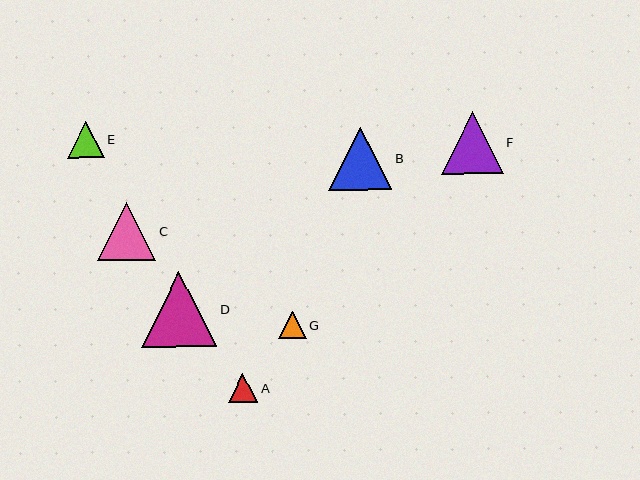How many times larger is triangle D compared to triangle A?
Triangle D is approximately 2.6 times the size of triangle A.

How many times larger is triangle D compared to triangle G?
Triangle D is approximately 2.7 times the size of triangle G.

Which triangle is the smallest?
Triangle G is the smallest with a size of approximately 28 pixels.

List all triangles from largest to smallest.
From largest to smallest: D, B, F, C, E, A, G.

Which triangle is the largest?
Triangle D is the largest with a size of approximately 75 pixels.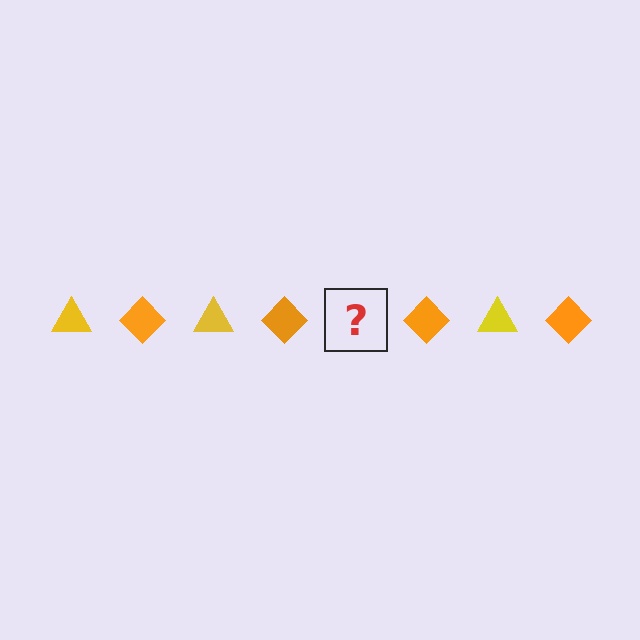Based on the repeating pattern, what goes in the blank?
The blank should be a yellow triangle.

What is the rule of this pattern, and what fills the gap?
The rule is that the pattern alternates between yellow triangle and orange diamond. The gap should be filled with a yellow triangle.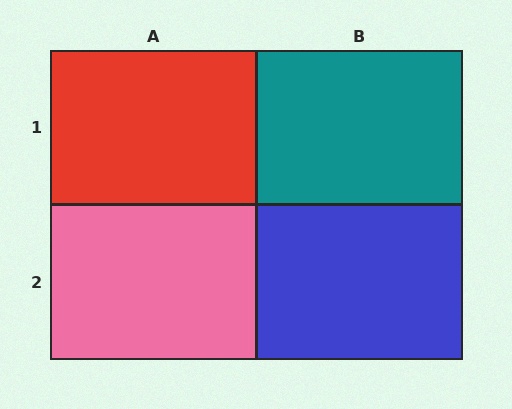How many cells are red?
1 cell is red.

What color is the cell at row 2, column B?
Blue.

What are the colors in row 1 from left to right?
Red, teal.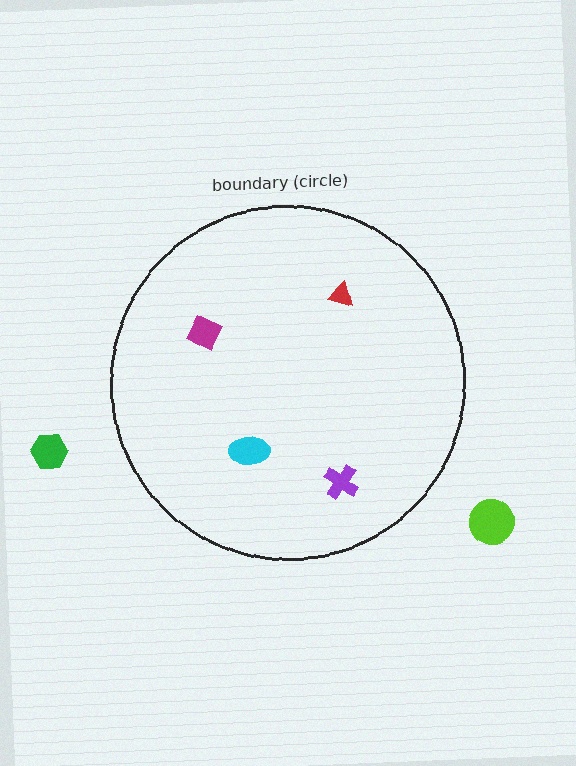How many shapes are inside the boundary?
4 inside, 2 outside.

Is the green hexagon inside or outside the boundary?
Outside.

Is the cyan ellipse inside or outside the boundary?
Inside.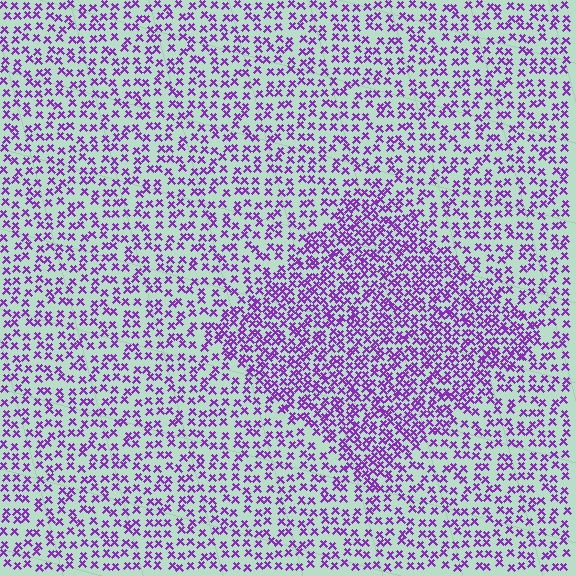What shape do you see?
I see a diamond.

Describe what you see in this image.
The image contains small purple elements arranged at two different densities. A diamond-shaped region is visible where the elements are more densely packed than the surrounding area.